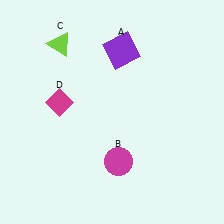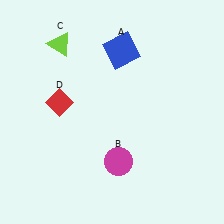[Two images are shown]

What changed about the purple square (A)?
In Image 1, A is purple. In Image 2, it changed to blue.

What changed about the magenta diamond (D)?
In Image 1, D is magenta. In Image 2, it changed to red.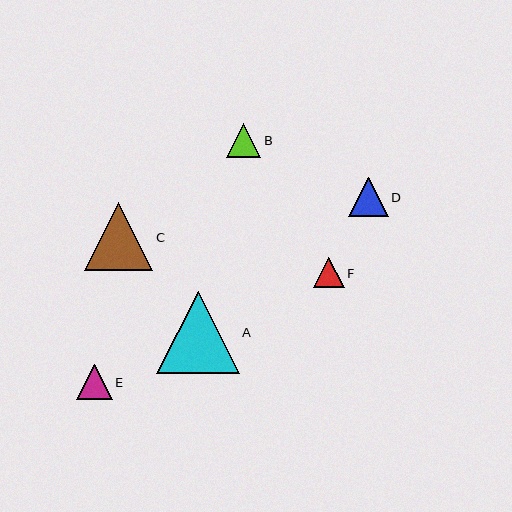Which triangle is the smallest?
Triangle F is the smallest with a size of approximately 31 pixels.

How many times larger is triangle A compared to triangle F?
Triangle A is approximately 2.7 times the size of triangle F.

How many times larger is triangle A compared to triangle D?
Triangle A is approximately 2.1 times the size of triangle D.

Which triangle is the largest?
Triangle A is the largest with a size of approximately 82 pixels.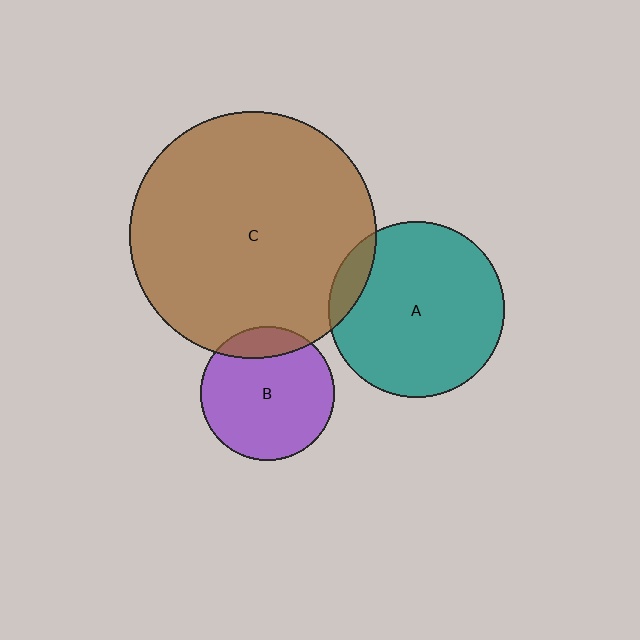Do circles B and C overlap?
Yes.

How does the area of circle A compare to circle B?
Approximately 1.7 times.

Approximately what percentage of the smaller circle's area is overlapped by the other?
Approximately 15%.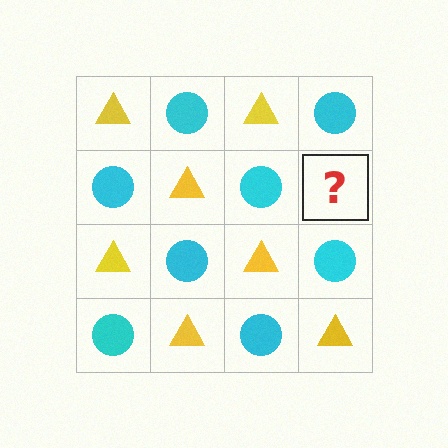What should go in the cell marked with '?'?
The missing cell should contain a yellow triangle.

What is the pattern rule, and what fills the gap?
The rule is that it alternates yellow triangle and cyan circle in a checkerboard pattern. The gap should be filled with a yellow triangle.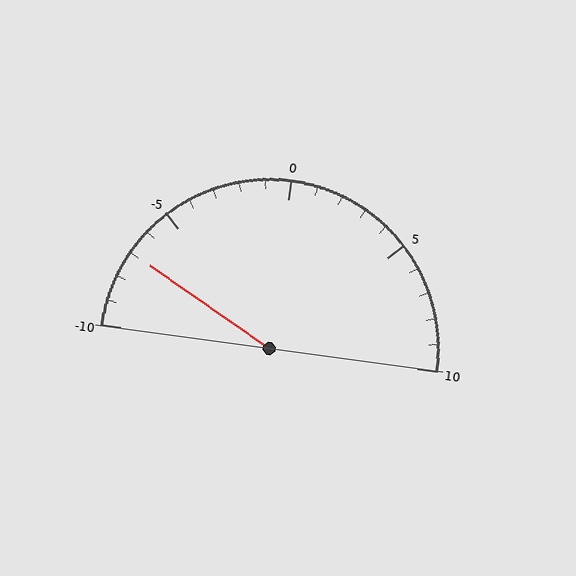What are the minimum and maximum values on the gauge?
The gauge ranges from -10 to 10.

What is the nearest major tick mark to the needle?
The nearest major tick mark is -5.